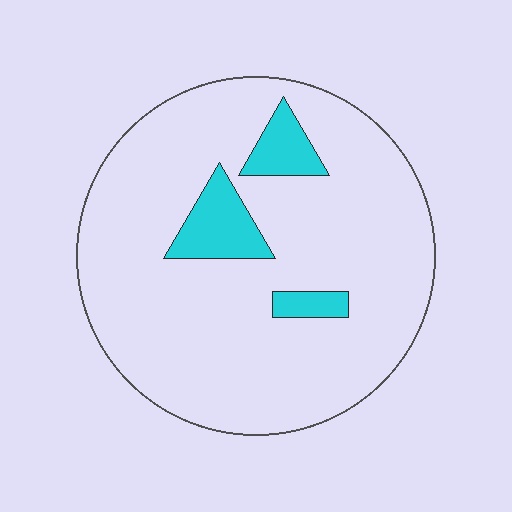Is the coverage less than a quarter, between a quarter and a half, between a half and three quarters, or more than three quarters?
Less than a quarter.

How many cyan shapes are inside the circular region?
3.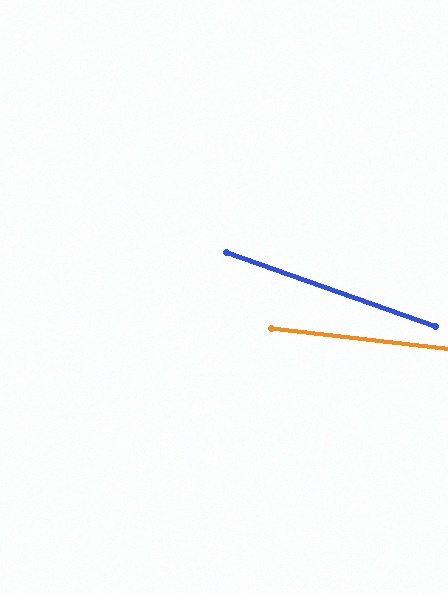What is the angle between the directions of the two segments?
Approximately 13 degrees.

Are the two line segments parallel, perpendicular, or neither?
Neither parallel nor perpendicular — they differ by about 13°.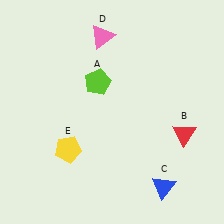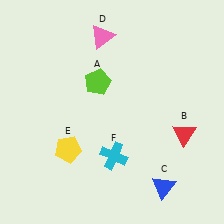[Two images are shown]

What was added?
A cyan cross (F) was added in Image 2.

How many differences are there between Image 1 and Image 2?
There is 1 difference between the two images.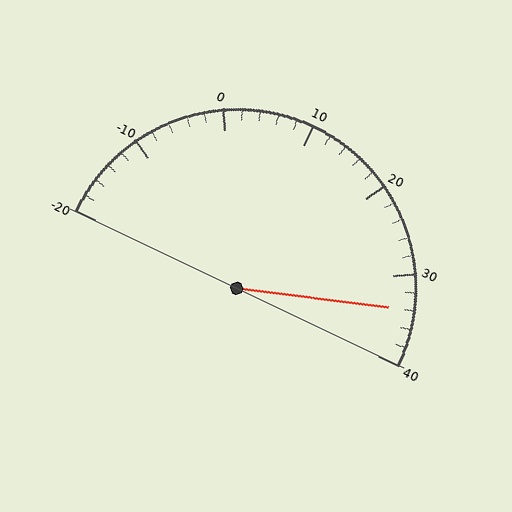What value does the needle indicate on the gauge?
The needle indicates approximately 34.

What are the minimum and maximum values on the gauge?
The gauge ranges from -20 to 40.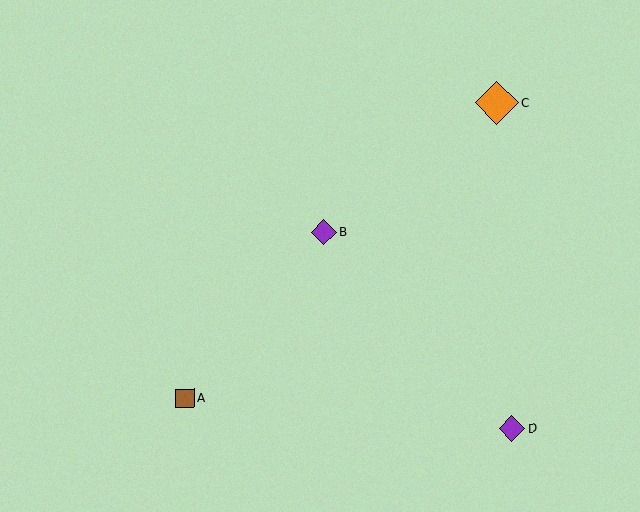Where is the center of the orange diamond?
The center of the orange diamond is at (497, 103).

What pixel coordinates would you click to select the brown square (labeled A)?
Click at (185, 398) to select the brown square A.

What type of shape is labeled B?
Shape B is a purple diamond.